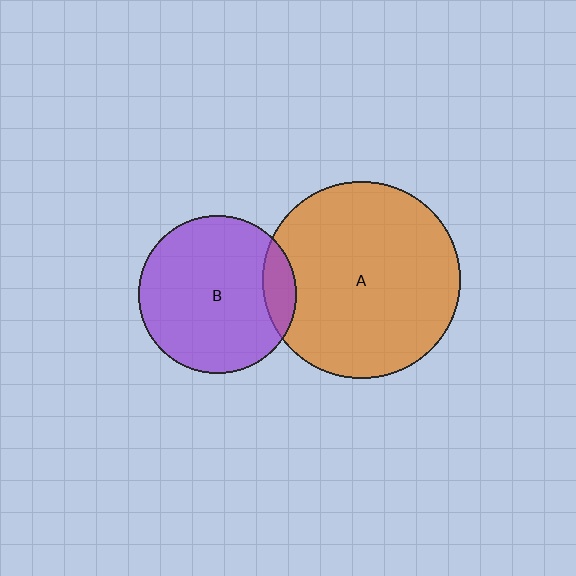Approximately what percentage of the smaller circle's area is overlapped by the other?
Approximately 10%.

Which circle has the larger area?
Circle A (orange).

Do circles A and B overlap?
Yes.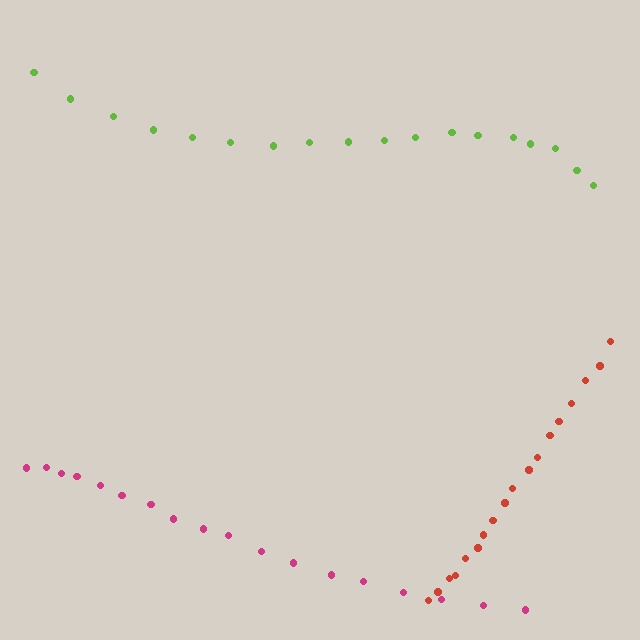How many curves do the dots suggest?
There are 3 distinct paths.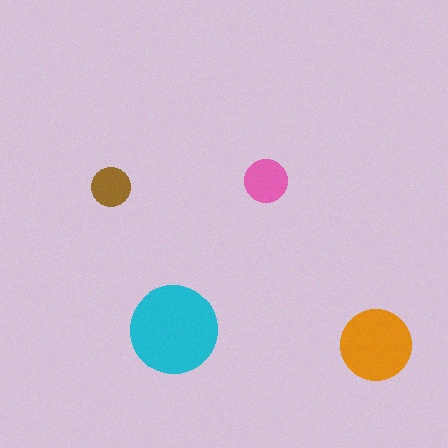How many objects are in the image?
There are 4 objects in the image.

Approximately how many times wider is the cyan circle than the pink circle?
About 2 times wider.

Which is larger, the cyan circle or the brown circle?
The cyan one.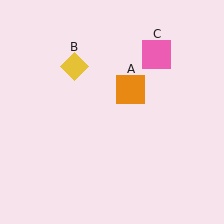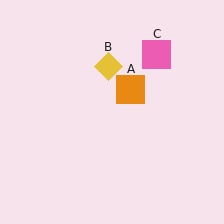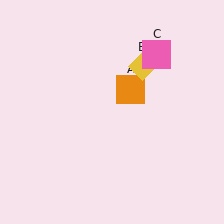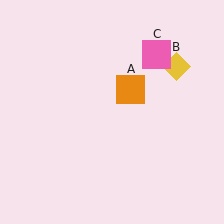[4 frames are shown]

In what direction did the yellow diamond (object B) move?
The yellow diamond (object B) moved right.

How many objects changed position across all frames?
1 object changed position: yellow diamond (object B).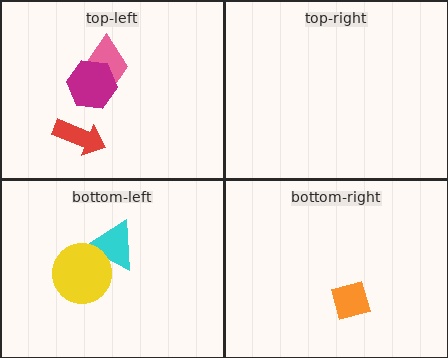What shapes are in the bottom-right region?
The orange diamond.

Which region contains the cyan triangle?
The bottom-left region.